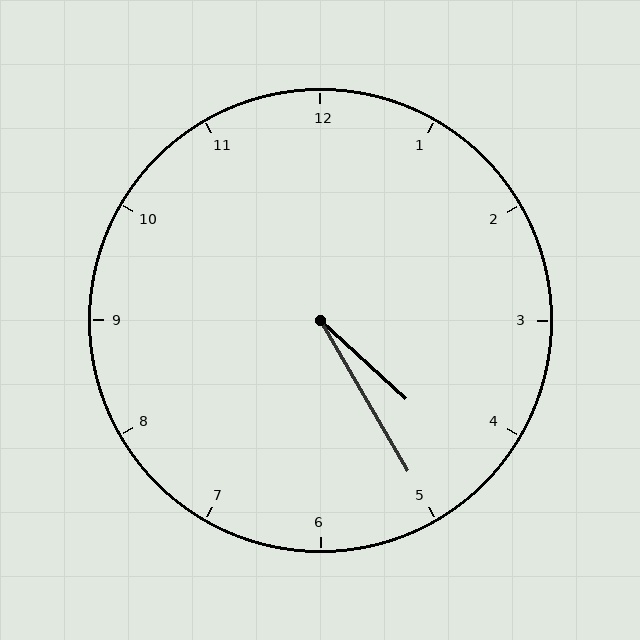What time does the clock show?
4:25.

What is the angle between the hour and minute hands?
Approximately 18 degrees.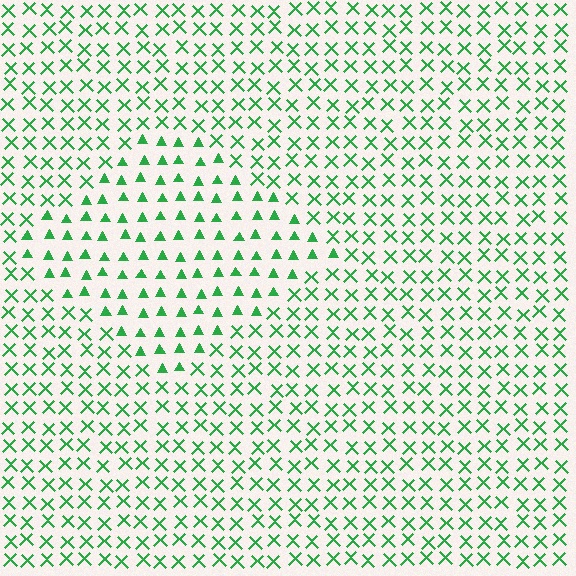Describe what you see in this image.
The image is filled with small green elements arranged in a uniform grid. A diamond-shaped region contains triangles, while the surrounding area contains X marks. The boundary is defined purely by the change in element shape.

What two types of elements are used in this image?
The image uses triangles inside the diamond region and X marks outside it.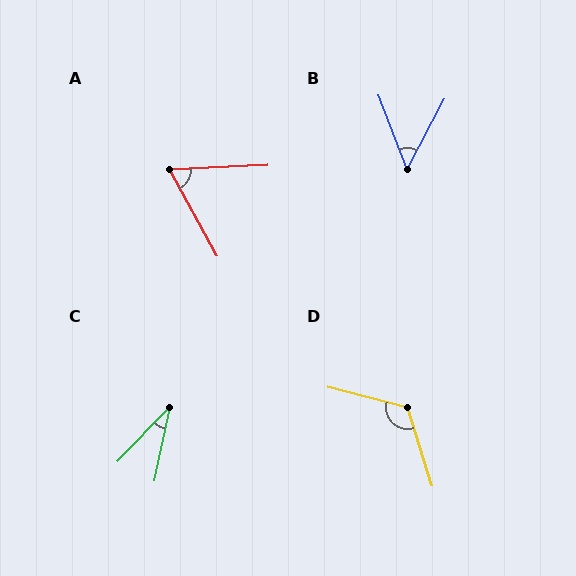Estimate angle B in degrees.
Approximately 49 degrees.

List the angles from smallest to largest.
C (32°), B (49°), A (64°), D (122°).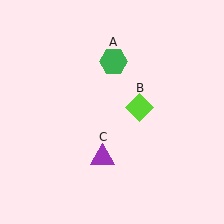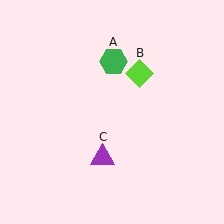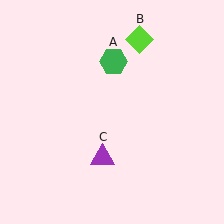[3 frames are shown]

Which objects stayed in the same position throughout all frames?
Green hexagon (object A) and purple triangle (object C) remained stationary.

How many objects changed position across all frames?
1 object changed position: lime diamond (object B).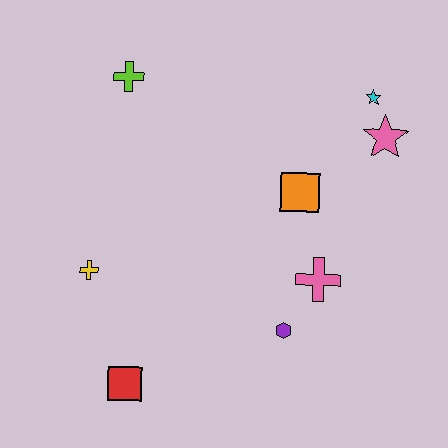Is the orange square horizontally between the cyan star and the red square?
Yes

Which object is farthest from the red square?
The cyan star is farthest from the red square.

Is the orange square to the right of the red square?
Yes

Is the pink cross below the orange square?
Yes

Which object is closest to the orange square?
The pink cross is closest to the orange square.